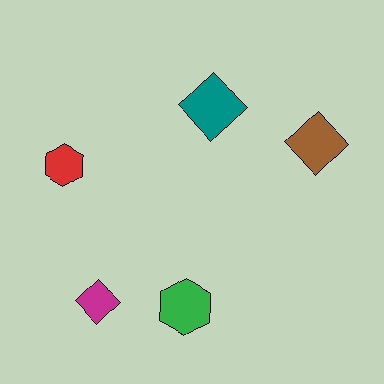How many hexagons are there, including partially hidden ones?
There are 2 hexagons.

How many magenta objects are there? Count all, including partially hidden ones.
There is 1 magenta object.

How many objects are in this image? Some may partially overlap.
There are 5 objects.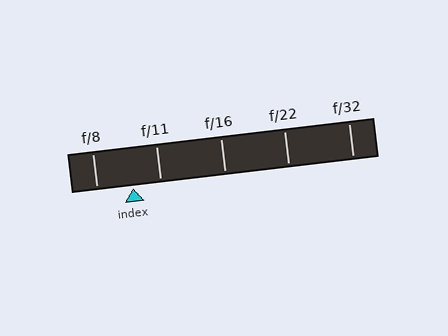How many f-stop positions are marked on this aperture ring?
There are 5 f-stop positions marked.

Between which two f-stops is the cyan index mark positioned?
The index mark is between f/8 and f/11.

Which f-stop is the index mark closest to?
The index mark is closest to f/11.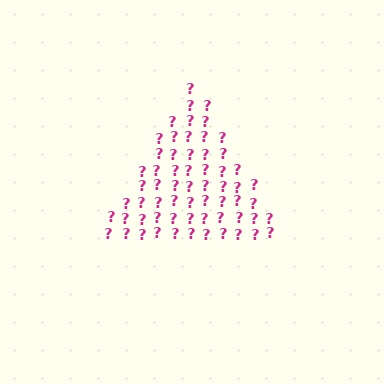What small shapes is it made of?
It is made of small question marks.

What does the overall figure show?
The overall figure shows a triangle.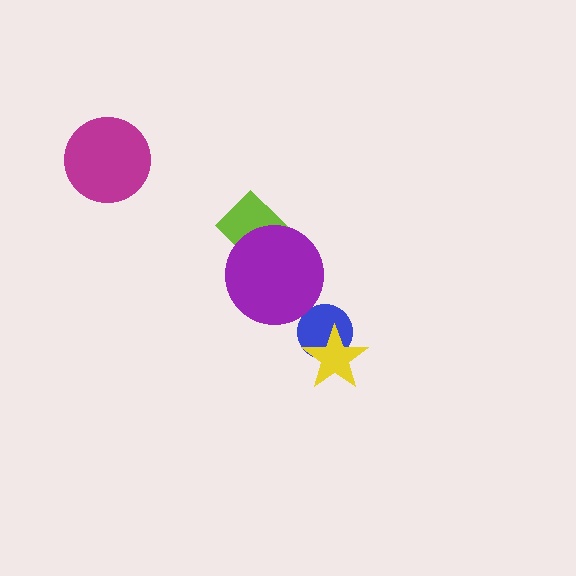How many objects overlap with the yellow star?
1 object overlaps with the yellow star.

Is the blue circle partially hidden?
Yes, it is partially covered by another shape.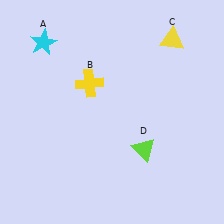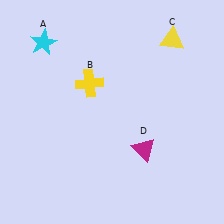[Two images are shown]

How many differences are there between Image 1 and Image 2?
There is 1 difference between the two images.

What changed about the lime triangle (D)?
In Image 1, D is lime. In Image 2, it changed to magenta.